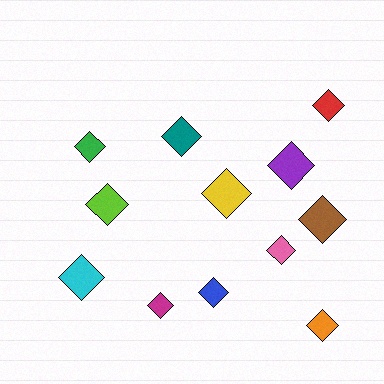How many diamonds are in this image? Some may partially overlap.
There are 12 diamonds.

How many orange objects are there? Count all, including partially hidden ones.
There is 1 orange object.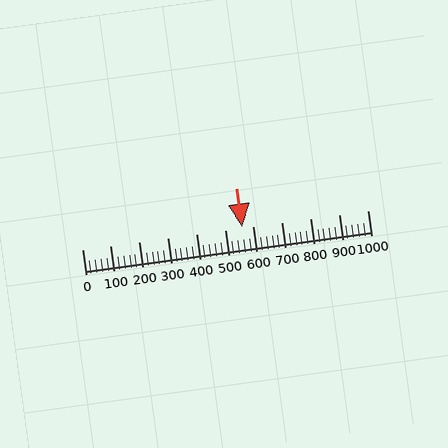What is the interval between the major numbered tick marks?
The major tick marks are spaced 100 units apart.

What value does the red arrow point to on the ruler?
The red arrow points to approximately 561.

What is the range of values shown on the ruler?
The ruler shows values from 0 to 1000.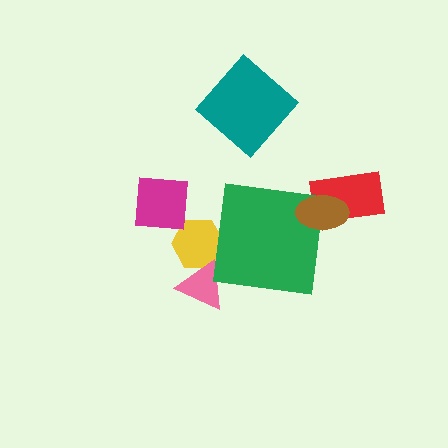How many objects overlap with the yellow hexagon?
2 objects overlap with the yellow hexagon.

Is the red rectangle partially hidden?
Yes, it is partially covered by another shape.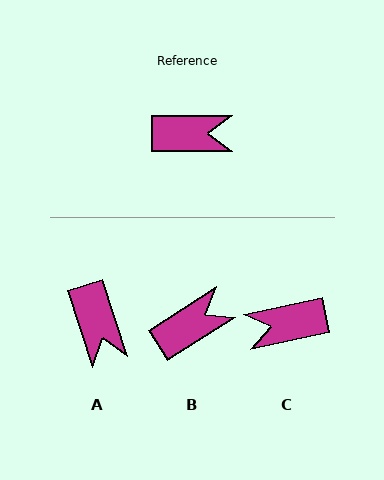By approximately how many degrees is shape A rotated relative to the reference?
Approximately 72 degrees clockwise.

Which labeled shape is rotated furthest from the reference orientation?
C, about 168 degrees away.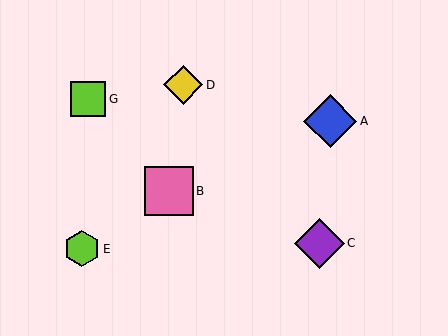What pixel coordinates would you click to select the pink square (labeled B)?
Click at (169, 191) to select the pink square B.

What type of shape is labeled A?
Shape A is a blue diamond.